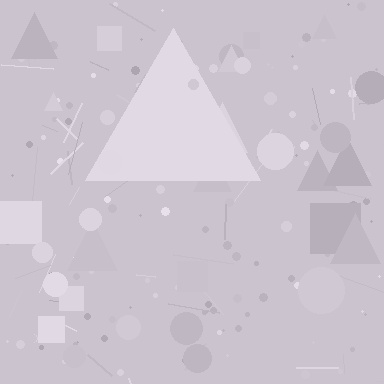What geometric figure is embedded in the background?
A triangle is embedded in the background.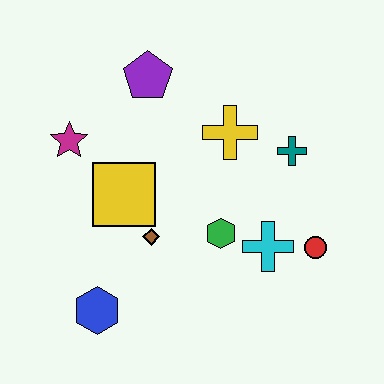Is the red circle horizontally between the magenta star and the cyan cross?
No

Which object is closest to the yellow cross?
The teal cross is closest to the yellow cross.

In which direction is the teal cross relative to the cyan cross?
The teal cross is above the cyan cross.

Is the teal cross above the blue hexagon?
Yes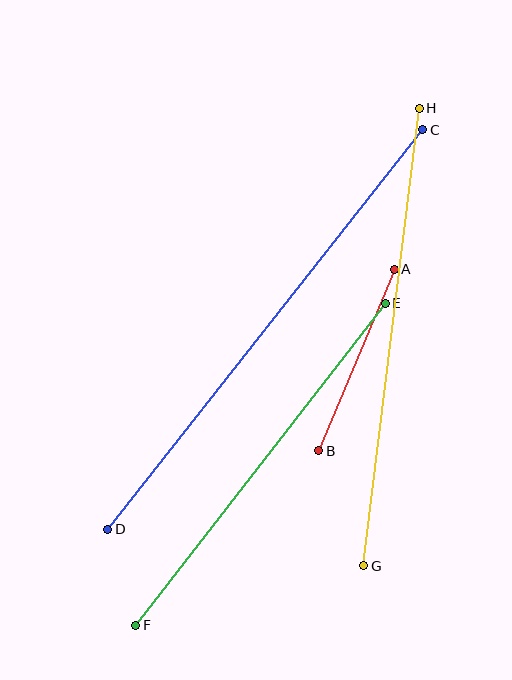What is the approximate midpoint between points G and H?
The midpoint is at approximately (391, 337) pixels.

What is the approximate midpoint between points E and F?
The midpoint is at approximately (260, 464) pixels.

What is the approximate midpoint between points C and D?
The midpoint is at approximately (265, 330) pixels.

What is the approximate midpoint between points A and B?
The midpoint is at approximately (357, 360) pixels.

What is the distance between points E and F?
The distance is approximately 407 pixels.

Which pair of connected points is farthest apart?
Points C and D are farthest apart.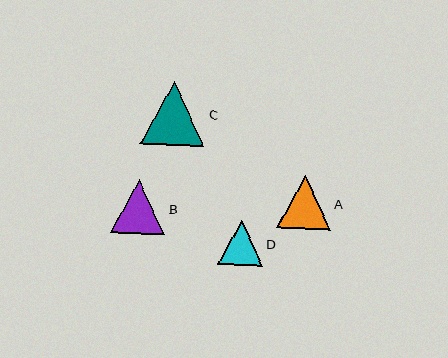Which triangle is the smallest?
Triangle D is the smallest with a size of approximately 44 pixels.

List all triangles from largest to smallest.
From largest to smallest: C, B, A, D.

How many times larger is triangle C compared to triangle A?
Triangle C is approximately 1.2 times the size of triangle A.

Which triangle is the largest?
Triangle C is the largest with a size of approximately 64 pixels.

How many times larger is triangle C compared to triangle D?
Triangle C is approximately 1.4 times the size of triangle D.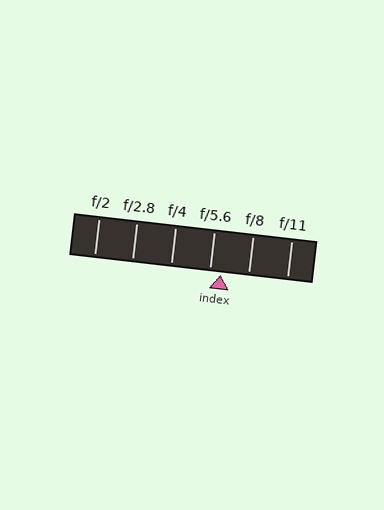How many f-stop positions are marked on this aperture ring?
There are 6 f-stop positions marked.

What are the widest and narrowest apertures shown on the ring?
The widest aperture shown is f/2 and the narrowest is f/11.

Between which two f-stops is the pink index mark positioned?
The index mark is between f/5.6 and f/8.